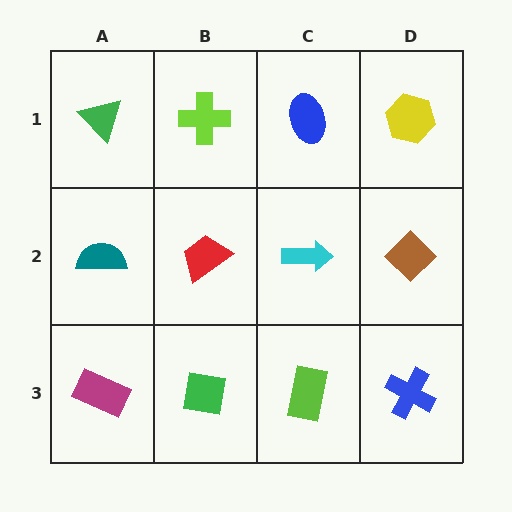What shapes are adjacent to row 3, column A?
A teal semicircle (row 2, column A), a green square (row 3, column B).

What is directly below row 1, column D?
A brown diamond.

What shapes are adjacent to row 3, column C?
A cyan arrow (row 2, column C), a green square (row 3, column B), a blue cross (row 3, column D).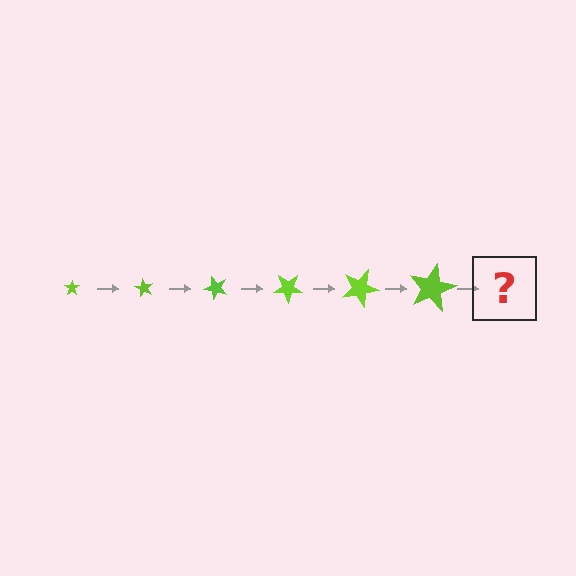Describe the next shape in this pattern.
It should be a star, larger than the previous one and rotated 360 degrees from the start.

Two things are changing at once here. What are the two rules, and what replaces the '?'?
The two rules are that the star grows larger each step and it rotates 60 degrees each step. The '?' should be a star, larger than the previous one and rotated 360 degrees from the start.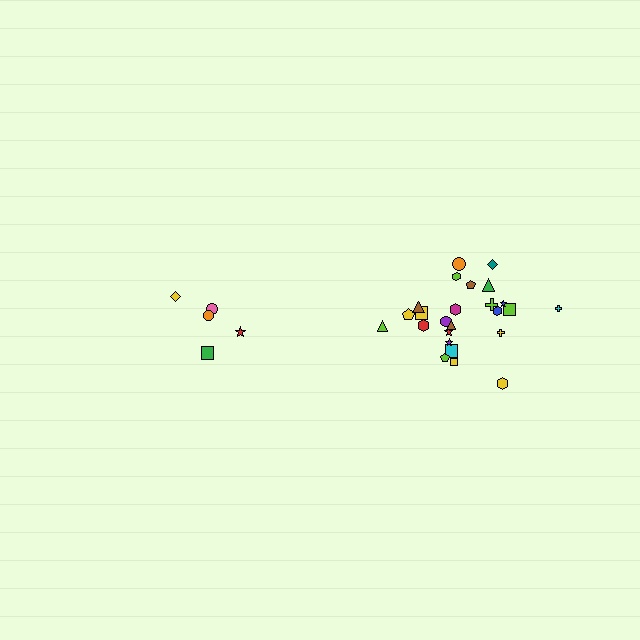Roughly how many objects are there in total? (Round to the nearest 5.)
Roughly 30 objects in total.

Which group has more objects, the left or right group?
The right group.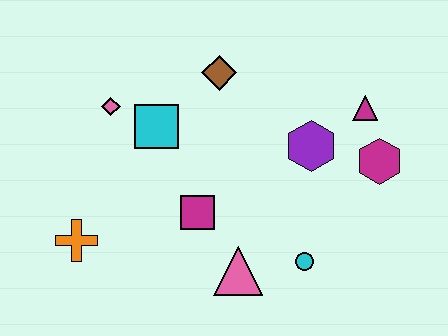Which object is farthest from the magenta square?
The magenta triangle is farthest from the magenta square.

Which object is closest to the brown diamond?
The cyan square is closest to the brown diamond.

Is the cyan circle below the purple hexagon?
Yes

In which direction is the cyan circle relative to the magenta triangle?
The cyan circle is below the magenta triangle.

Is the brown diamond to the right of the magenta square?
Yes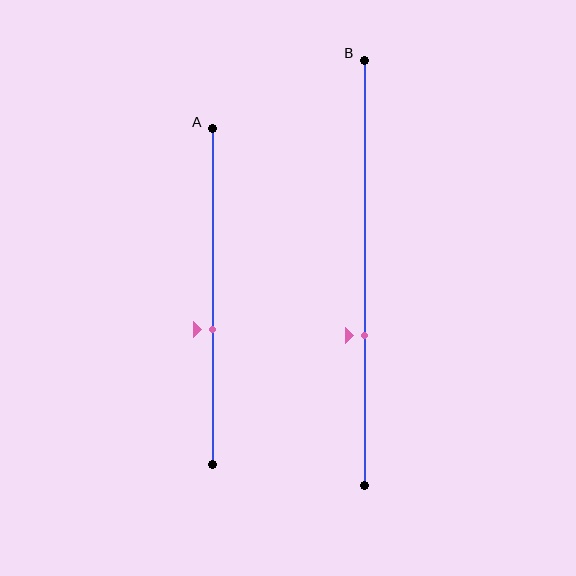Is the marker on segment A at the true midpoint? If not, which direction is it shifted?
No, the marker on segment A is shifted downward by about 10% of the segment length.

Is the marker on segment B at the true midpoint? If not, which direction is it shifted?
No, the marker on segment B is shifted downward by about 15% of the segment length.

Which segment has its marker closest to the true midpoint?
Segment A has its marker closest to the true midpoint.